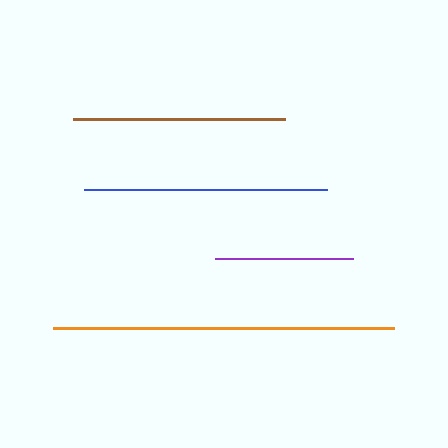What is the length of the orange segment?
The orange segment is approximately 342 pixels long.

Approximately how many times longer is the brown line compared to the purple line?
The brown line is approximately 1.5 times the length of the purple line.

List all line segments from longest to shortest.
From longest to shortest: orange, blue, brown, purple.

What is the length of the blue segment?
The blue segment is approximately 242 pixels long.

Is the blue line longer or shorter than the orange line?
The orange line is longer than the blue line.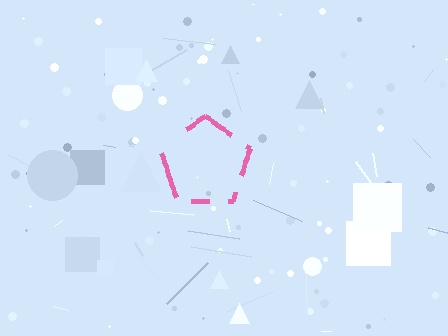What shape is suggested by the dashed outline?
The dashed outline suggests a pentagon.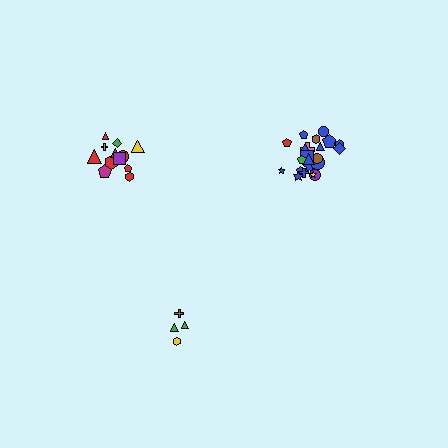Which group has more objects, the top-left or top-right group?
The top-right group.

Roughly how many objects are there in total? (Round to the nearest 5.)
Roughly 40 objects in total.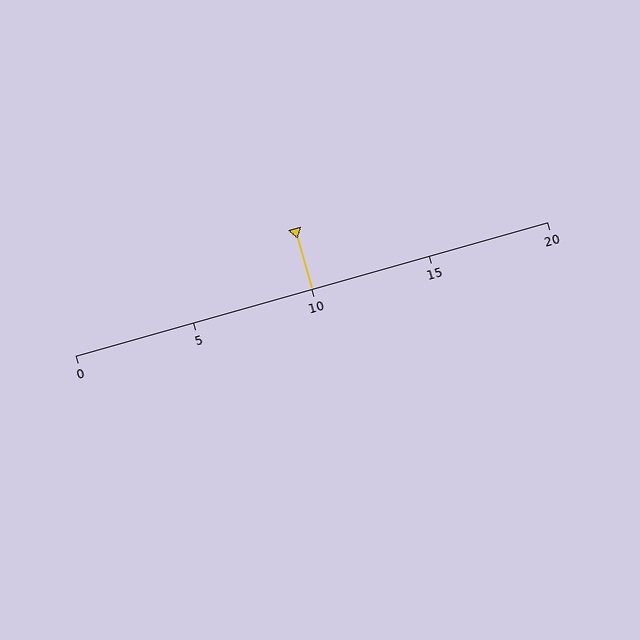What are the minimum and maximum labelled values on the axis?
The axis runs from 0 to 20.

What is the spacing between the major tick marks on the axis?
The major ticks are spaced 5 apart.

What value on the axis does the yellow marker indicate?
The marker indicates approximately 10.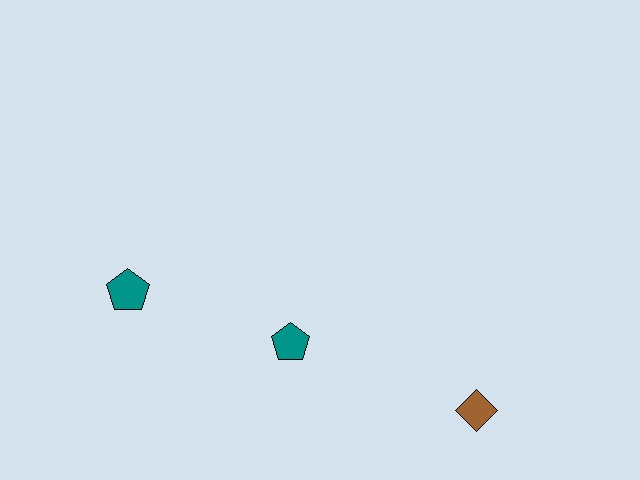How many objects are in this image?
There are 3 objects.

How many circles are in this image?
There are no circles.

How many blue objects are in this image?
There are no blue objects.